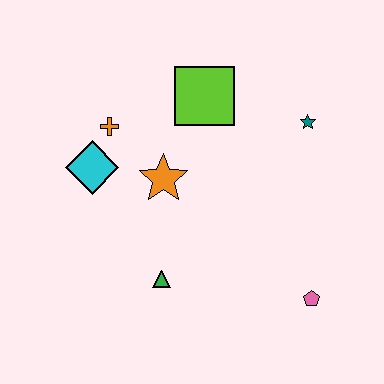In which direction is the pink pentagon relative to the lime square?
The pink pentagon is below the lime square.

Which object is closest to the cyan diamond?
The orange cross is closest to the cyan diamond.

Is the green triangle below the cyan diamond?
Yes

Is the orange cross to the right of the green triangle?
No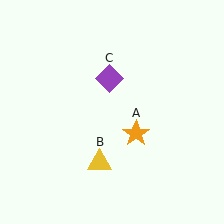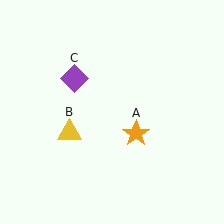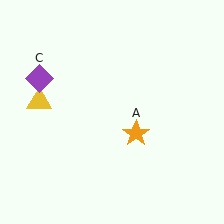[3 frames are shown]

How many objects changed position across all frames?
2 objects changed position: yellow triangle (object B), purple diamond (object C).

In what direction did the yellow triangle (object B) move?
The yellow triangle (object B) moved up and to the left.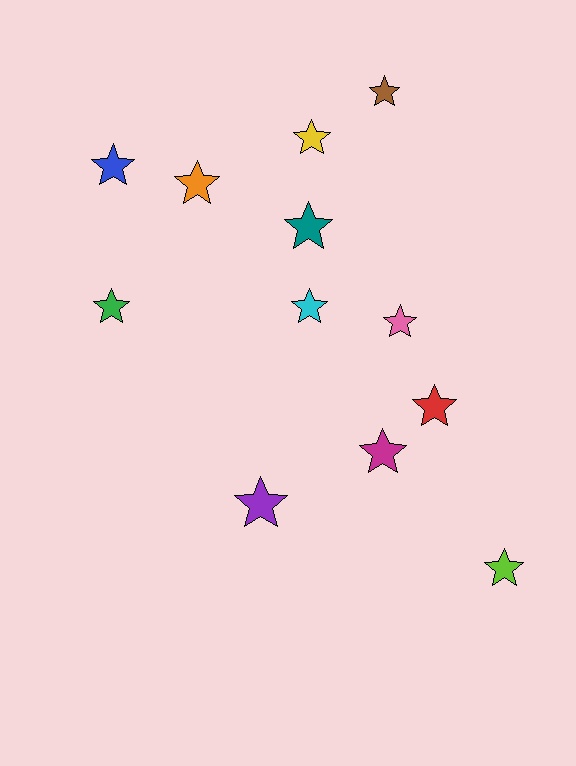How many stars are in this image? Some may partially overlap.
There are 12 stars.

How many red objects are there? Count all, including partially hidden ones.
There is 1 red object.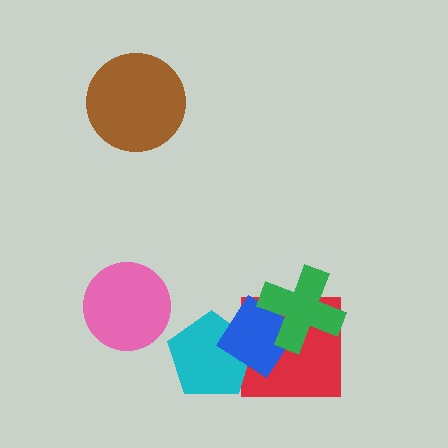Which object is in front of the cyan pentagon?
The blue diamond is in front of the cyan pentagon.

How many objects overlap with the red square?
3 objects overlap with the red square.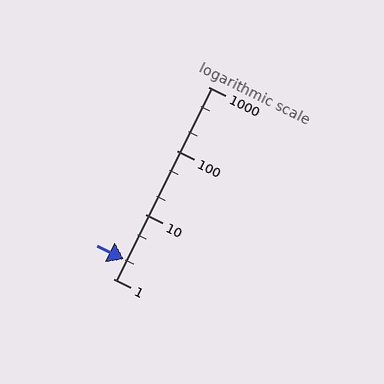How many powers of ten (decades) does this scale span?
The scale spans 3 decades, from 1 to 1000.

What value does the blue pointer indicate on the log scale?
The pointer indicates approximately 2.